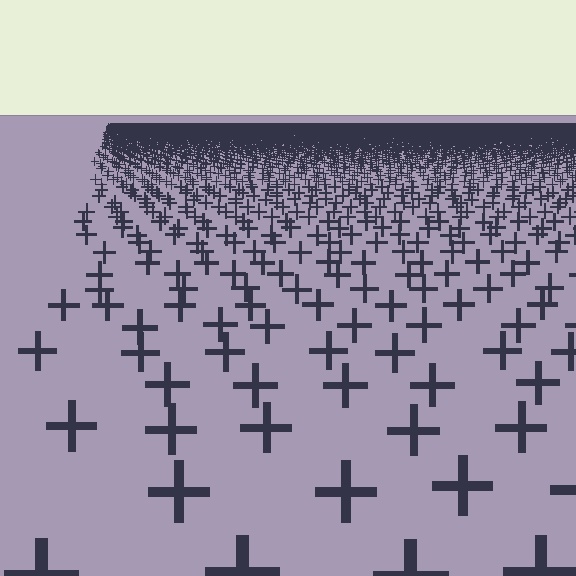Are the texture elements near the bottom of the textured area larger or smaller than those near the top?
Larger. Near the bottom, elements are closer to the viewer and appear at a bigger on-screen size.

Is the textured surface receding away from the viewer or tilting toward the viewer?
The surface is receding away from the viewer. Texture elements get smaller and denser toward the top.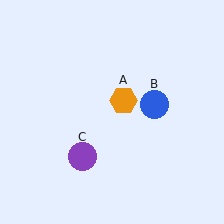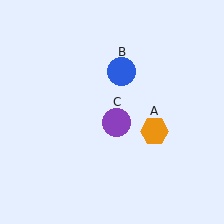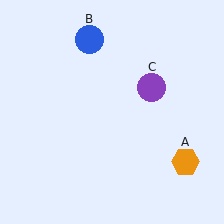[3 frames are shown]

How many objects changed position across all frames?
3 objects changed position: orange hexagon (object A), blue circle (object B), purple circle (object C).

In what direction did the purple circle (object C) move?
The purple circle (object C) moved up and to the right.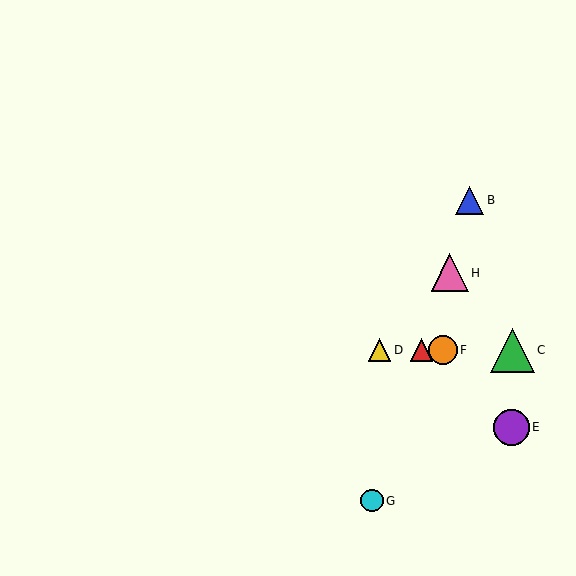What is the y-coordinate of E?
Object E is at y≈427.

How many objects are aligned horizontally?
4 objects (A, C, D, F) are aligned horizontally.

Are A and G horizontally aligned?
No, A is at y≈350 and G is at y≈501.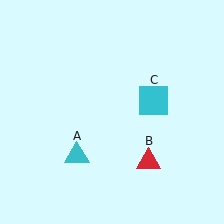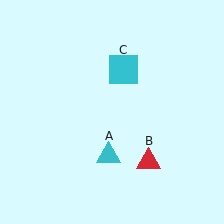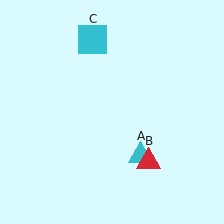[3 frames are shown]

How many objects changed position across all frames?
2 objects changed position: cyan triangle (object A), cyan square (object C).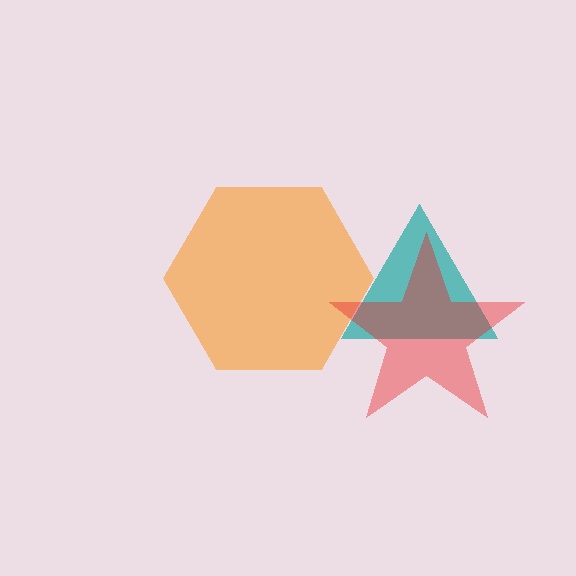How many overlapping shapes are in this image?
There are 3 overlapping shapes in the image.